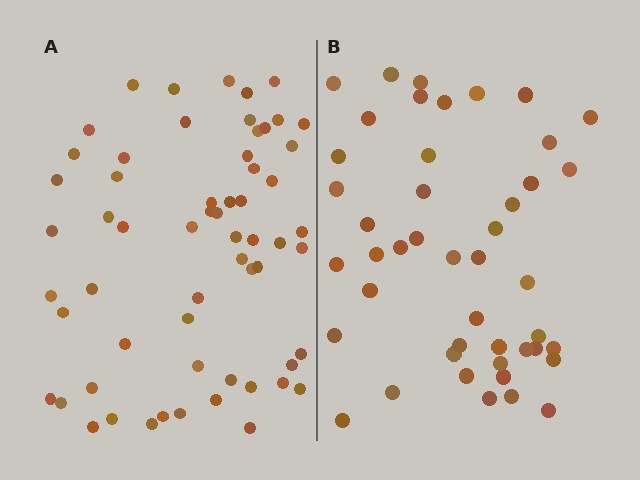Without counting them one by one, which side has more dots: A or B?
Region A (the left region) has more dots.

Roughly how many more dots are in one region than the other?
Region A has approximately 15 more dots than region B.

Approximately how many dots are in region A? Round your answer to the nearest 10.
About 60 dots.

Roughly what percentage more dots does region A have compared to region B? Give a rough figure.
About 35% more.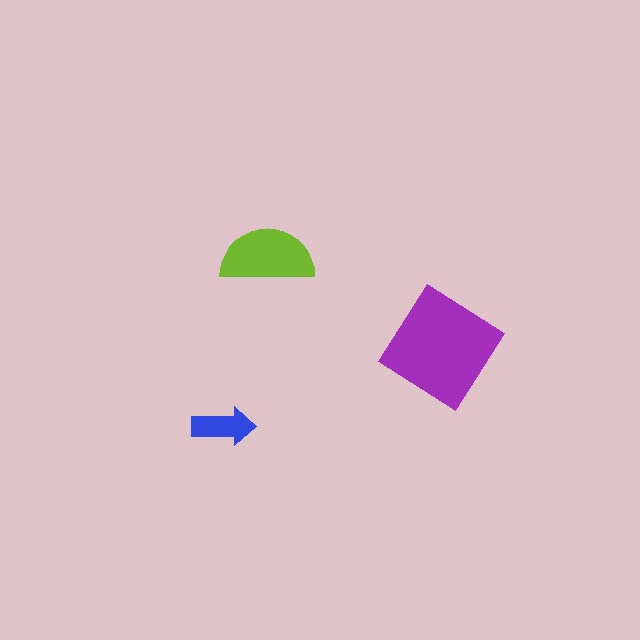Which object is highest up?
The lime semicircle is topmost.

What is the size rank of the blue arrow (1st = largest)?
3rd.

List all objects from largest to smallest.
The purple diamond, the lime semicircle, the blue arrow.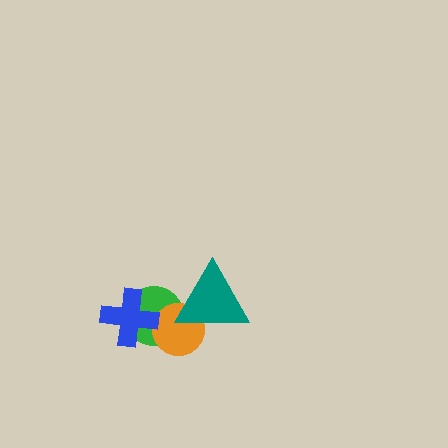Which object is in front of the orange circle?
The teal triangle is in front of the orange circle.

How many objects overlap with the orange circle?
2 objects overlap with the orange circle.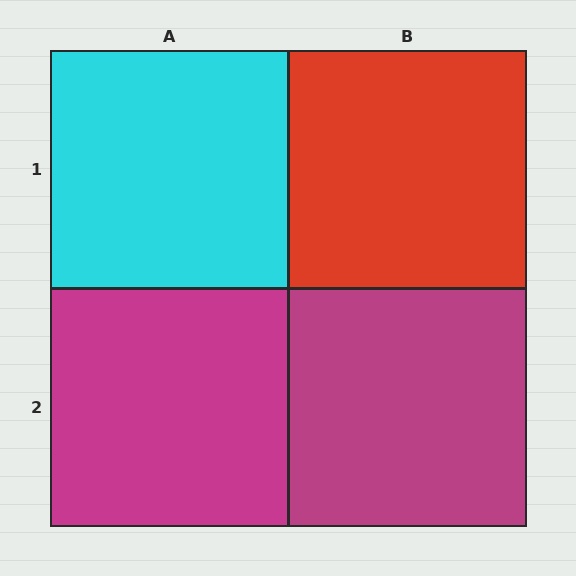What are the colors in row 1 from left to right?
Cyan, red.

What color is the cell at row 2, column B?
Magenta.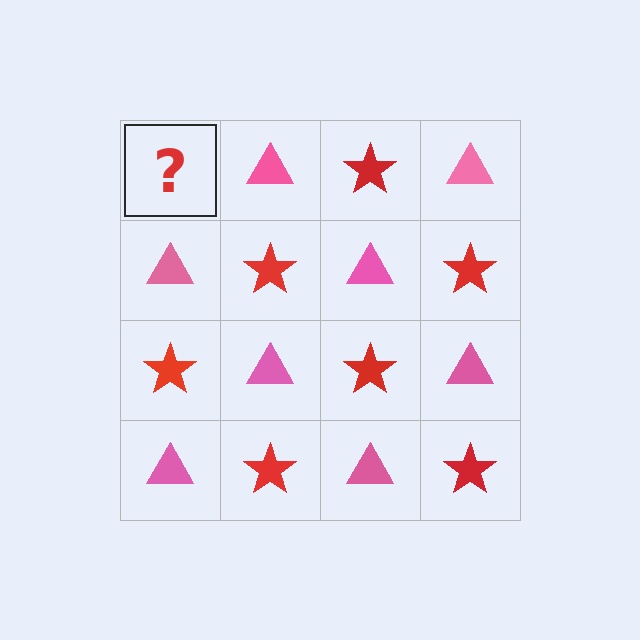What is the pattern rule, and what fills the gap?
The rule is that it alternates red star and pink triangle in a checkerboard pattern. The gap should be filled with a red star.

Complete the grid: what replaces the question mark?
The question mark should be replaced with a red star.